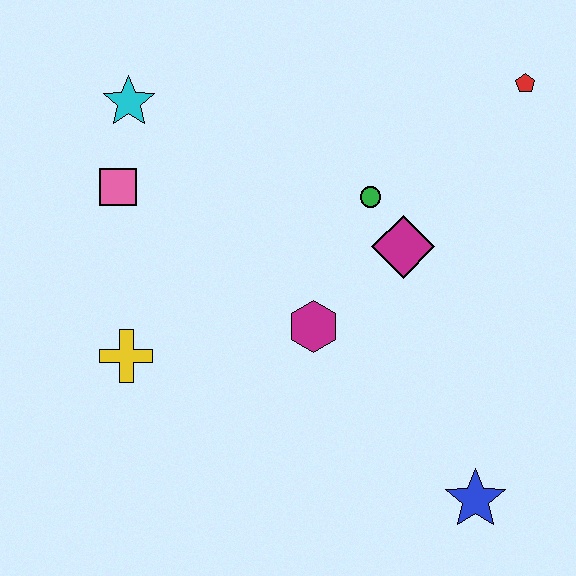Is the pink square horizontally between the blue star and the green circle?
No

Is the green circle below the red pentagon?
Yes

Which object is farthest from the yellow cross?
The red pentagon is farthest from the yellow cross.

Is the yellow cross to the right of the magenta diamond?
No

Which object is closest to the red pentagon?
The green circle is closest to the red pentagon.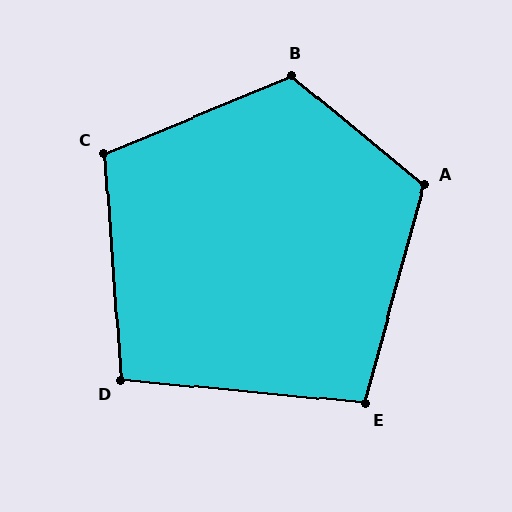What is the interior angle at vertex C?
Approximately 108 degrees (obtuse).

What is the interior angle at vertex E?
Approximately 100 degrees (obtuse).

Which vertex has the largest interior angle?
B, at approximately 118 degrees.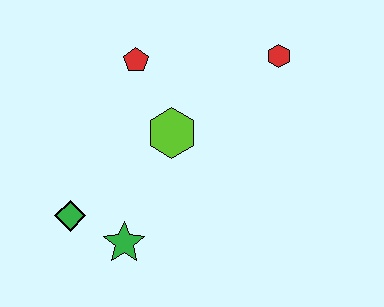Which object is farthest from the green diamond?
The red hexagon is farthest from the green diamond.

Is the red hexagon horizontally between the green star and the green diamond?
No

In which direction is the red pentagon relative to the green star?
The red pentagon is above the green star.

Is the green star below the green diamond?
Yes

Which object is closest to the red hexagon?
The lime hexagon is closest to the red hexagon.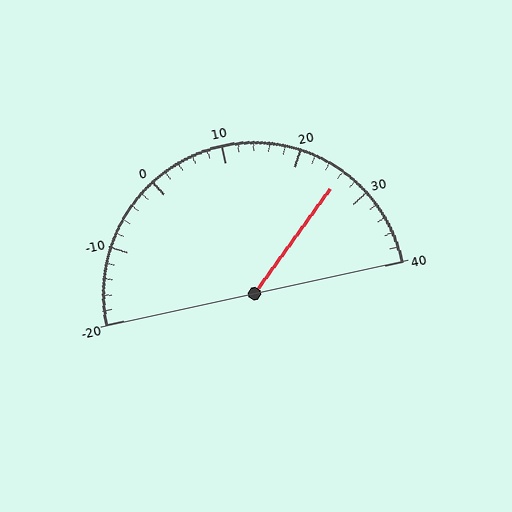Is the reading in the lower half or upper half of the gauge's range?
The reading is in the upper half of the range (-20 to 40).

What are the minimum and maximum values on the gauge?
The gauge ranges from -20 to 40.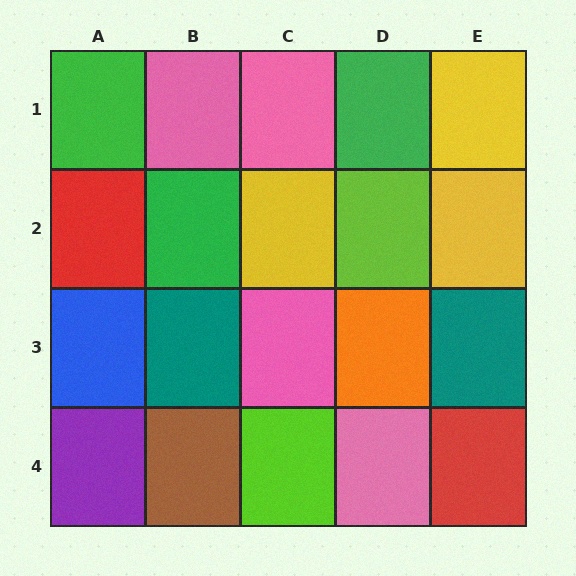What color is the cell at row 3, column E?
Teal.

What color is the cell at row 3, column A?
Blue.